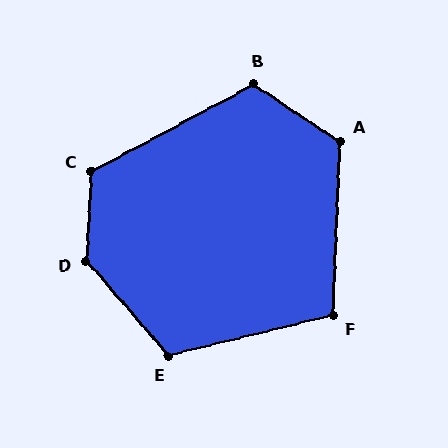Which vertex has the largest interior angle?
D, at approximately 136 degrees.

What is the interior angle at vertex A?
Approximately 121 degrees (obtuse).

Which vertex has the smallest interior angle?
F, at approximately 106 degrees.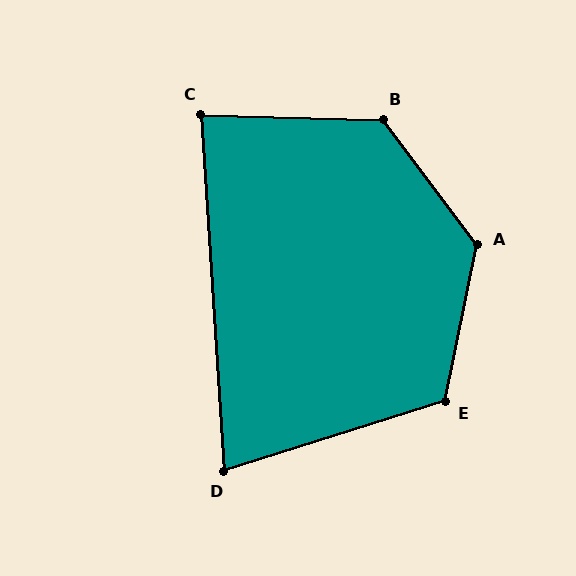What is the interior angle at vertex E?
Approximately 119 degrees (obtuse).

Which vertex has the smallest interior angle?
D, at approximately 76 degrees.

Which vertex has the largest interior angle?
A, at approximately 132 degrees.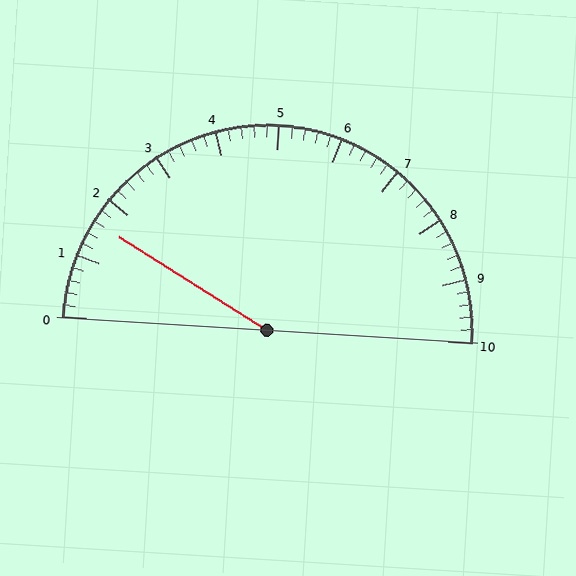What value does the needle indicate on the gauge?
The needle indicates approximately 1.6.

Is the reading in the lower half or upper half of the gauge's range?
The reading is in the lower half of the range (0 to 10).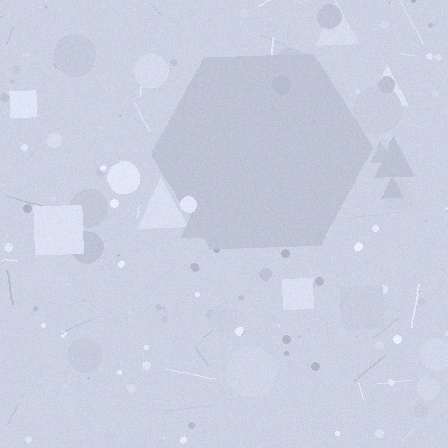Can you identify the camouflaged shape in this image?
The camouflaged shape is a hexagon.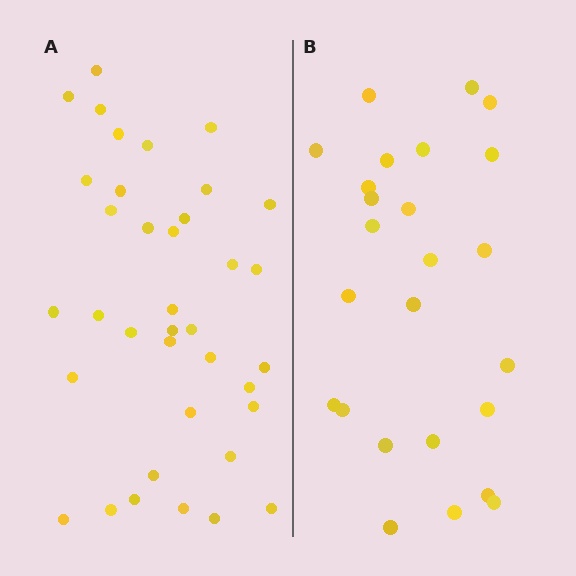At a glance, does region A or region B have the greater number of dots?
Region A (the left region) has more dots.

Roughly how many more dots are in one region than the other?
Region A has roughly 12 or so more dots than region B.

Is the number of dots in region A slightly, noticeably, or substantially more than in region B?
Region A has substantially more. The ratio is roughly 1.5 to 1.